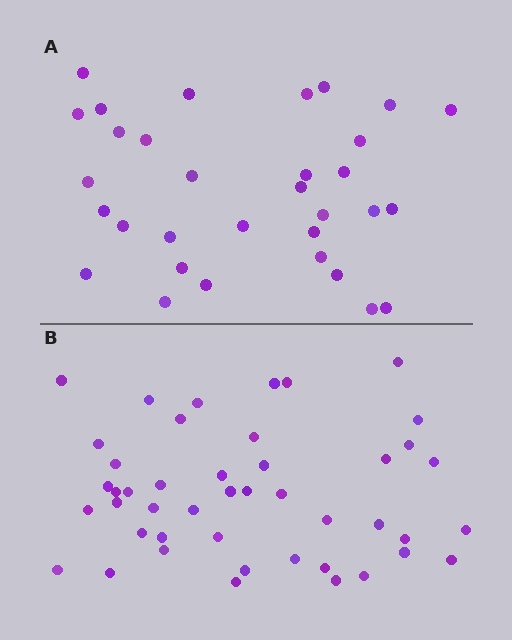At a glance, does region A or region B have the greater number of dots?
Region B (the bottom region) has more dots.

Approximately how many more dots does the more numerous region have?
Region B has approximately 15 more dots than region A.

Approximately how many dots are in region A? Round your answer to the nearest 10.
About 30 dots. (The exact count is 32, which rounds to 30.)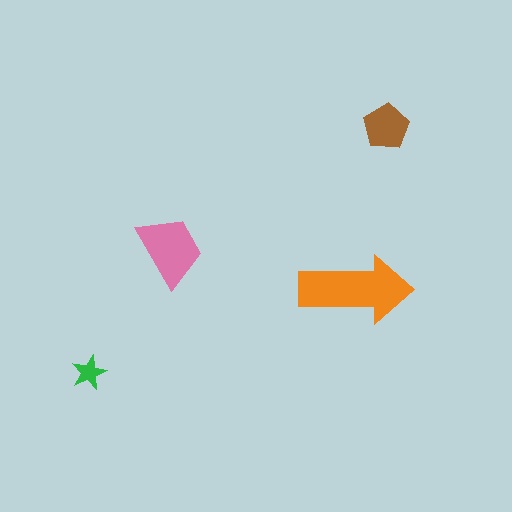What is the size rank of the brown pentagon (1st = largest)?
3rd.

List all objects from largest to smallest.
The orange arrow, the pink trapezoid, the brown pentagon, the green star.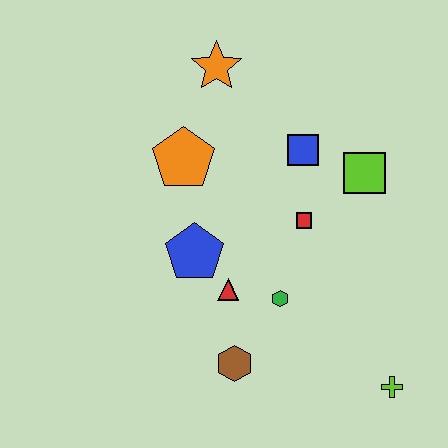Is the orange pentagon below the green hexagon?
No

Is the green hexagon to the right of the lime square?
No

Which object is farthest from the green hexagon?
The orange star is farthest from the green hexagon.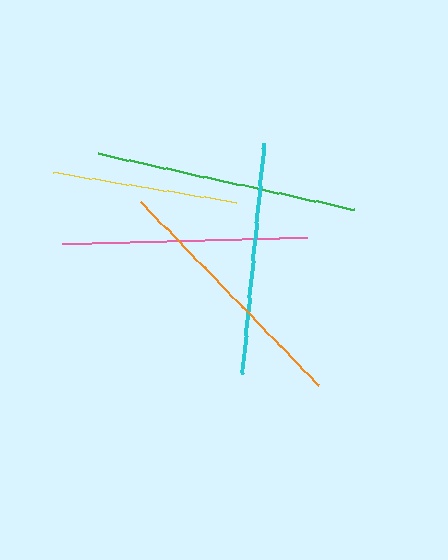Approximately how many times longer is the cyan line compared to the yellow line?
The cyan line is approximately 1.3 times the length of the yellow line.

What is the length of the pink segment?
The pink segment is approximately 244 pixels long.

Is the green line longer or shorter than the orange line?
The green line is longer than the orange line.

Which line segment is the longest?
The green line is the longest at approximately 263 pixels.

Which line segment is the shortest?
The yellow line is the shortest at approximately 185 pixels.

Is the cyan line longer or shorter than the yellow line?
The cyan line is longer than the yellow line.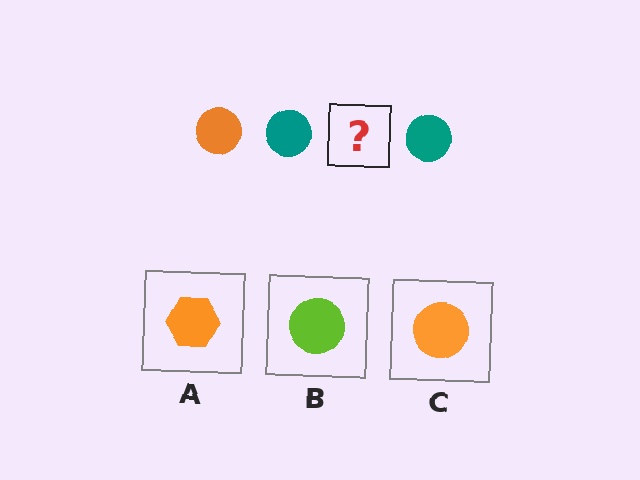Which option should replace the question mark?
Option C.